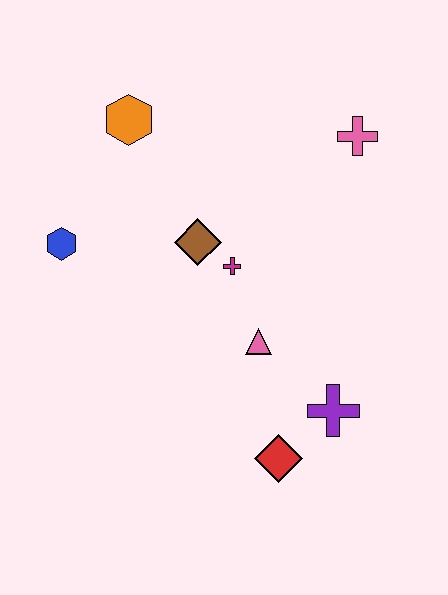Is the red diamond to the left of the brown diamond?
No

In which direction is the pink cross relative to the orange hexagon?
The pink cross is to the right of the orange hexagon.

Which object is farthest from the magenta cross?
The red diamond is farthest from the magenta cross.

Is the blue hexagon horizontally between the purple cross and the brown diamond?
No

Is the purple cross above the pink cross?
No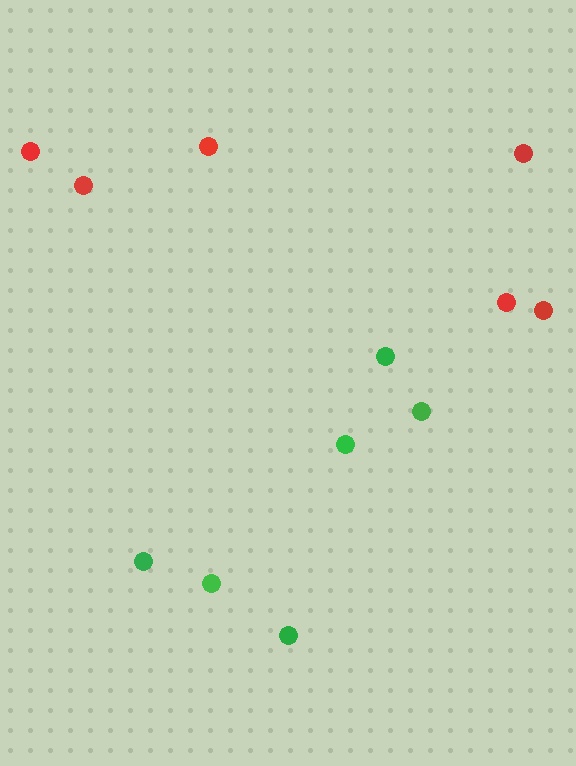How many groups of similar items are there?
There are 2 groups: one group of green circles (6) and one group of red circles (6).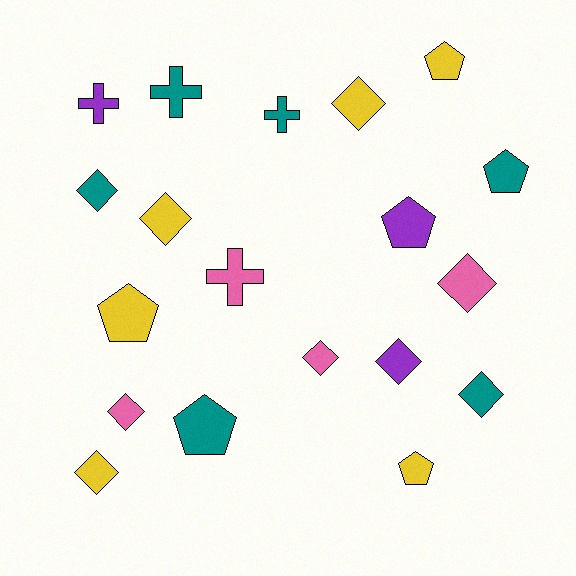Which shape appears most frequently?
Diamond, with 9 objects.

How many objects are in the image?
There are 19 objects.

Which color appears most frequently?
Yellow, with 6 objects.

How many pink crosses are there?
There is 1 pink cross.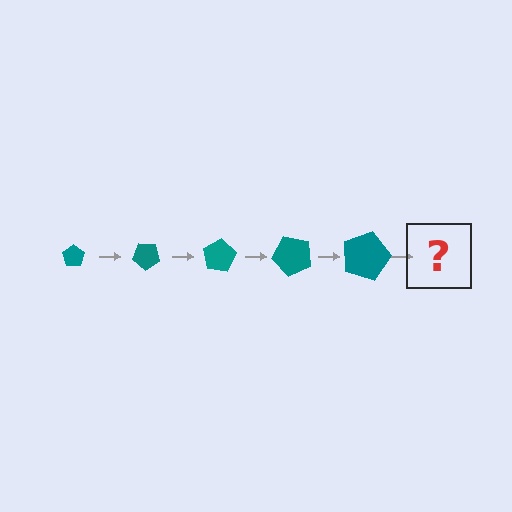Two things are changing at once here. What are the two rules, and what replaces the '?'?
The two rules are that the pentagon grows larger each step and it rotates 40 degrees each step. The '?' should be a pentagon, larger than the previous one and rotated 200 degrees from the start.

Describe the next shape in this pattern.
It should be a pentagon, larger than the previous one and rotated 200 degrees from the start.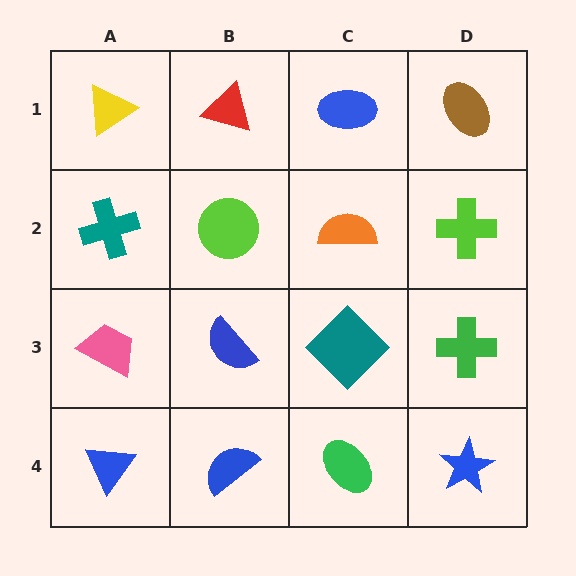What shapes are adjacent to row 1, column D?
A lime cross (row 2, column D), a blue ellipse (row 1, column C).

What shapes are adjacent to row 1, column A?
A teal cross (row 2, column A), a red triangle (row 1, column B).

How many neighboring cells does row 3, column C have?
4.